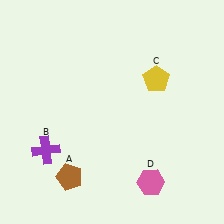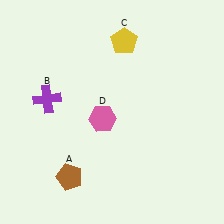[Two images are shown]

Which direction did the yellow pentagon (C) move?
The yellow pentagon (C) moved up.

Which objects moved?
The objects that moved are: the purple cross (B), the yellow pentagon (C), the pink hexagon (D).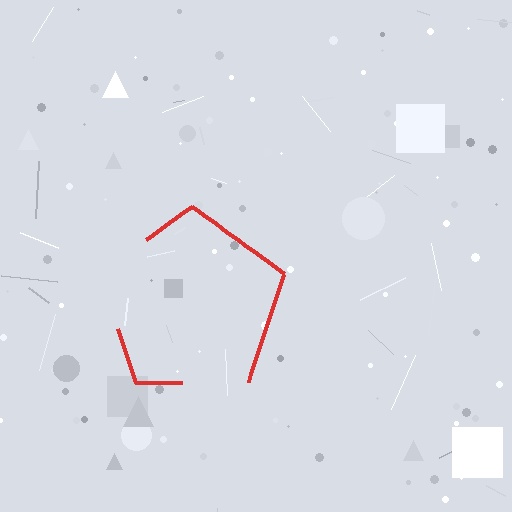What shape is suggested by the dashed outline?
The dashed outline suggests a pentagon.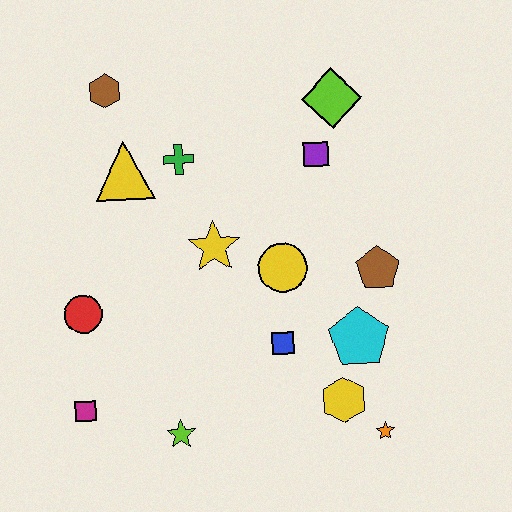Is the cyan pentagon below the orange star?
No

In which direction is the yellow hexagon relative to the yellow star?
The yellow hexagon is below the yellow star.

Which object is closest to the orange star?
The yellow hexagon is closest to the orange star.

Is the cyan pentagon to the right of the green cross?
Yes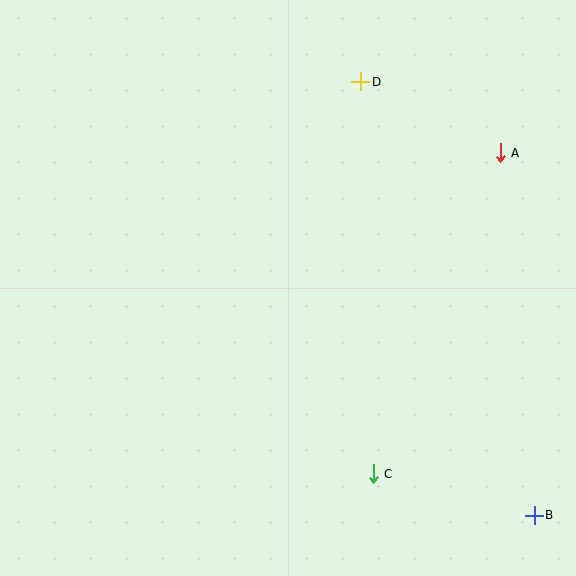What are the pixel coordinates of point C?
Point C is at (373, 474).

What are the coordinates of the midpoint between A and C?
The midpoint between A and C is at (437, 313).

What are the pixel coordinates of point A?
Point A is at (500, 153).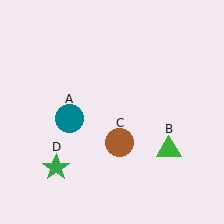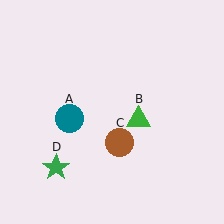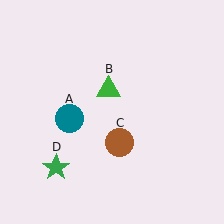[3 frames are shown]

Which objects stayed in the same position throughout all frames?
Teal circle (object A) and brown circle (object C) and green star (object D) remained stationary.